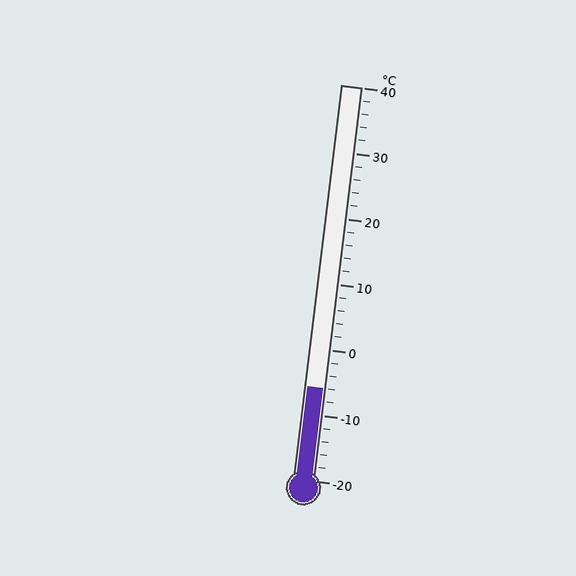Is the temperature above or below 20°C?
The temperature is below 20°C.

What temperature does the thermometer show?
The thermometer shows approximately -6°C.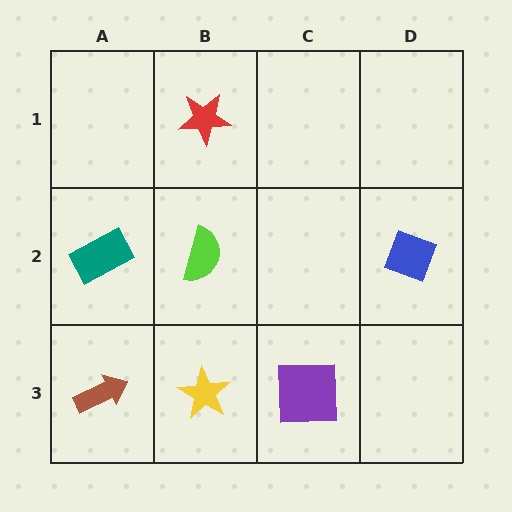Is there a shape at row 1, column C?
No, that cell is empty.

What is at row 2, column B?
A lime semicircle.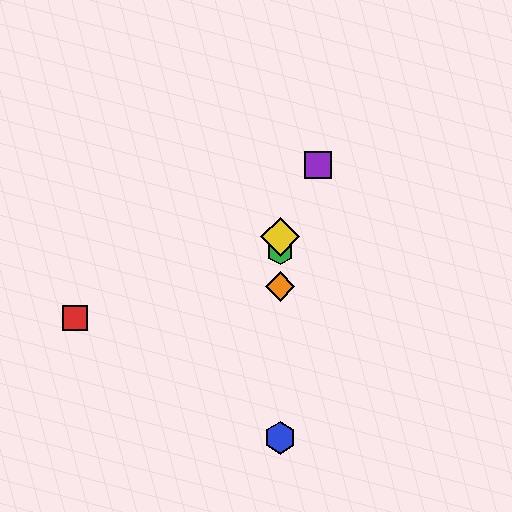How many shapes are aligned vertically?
4 shapes (the blue hexagon, the green hexagon, the yellow diamond, the orange diamond) are aligned vertically.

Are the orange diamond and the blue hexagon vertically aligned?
Yes, both are at x≈280.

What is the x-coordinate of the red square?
The red square is at x≈75.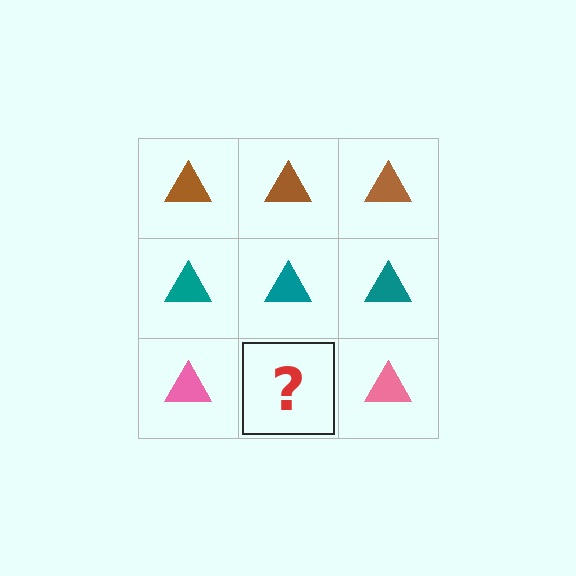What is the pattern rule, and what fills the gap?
The rule is that each row has a consistent color. The gap should be filled with a pink triangle.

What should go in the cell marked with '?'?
The missing cell should contain a pink triangle.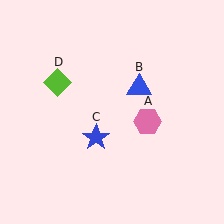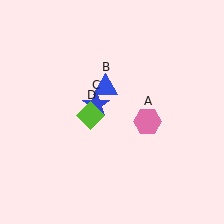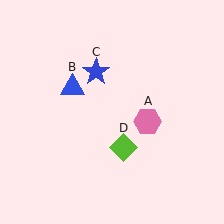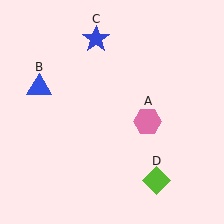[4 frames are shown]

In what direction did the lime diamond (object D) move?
The lime diamond (object D) moved down and to the right.